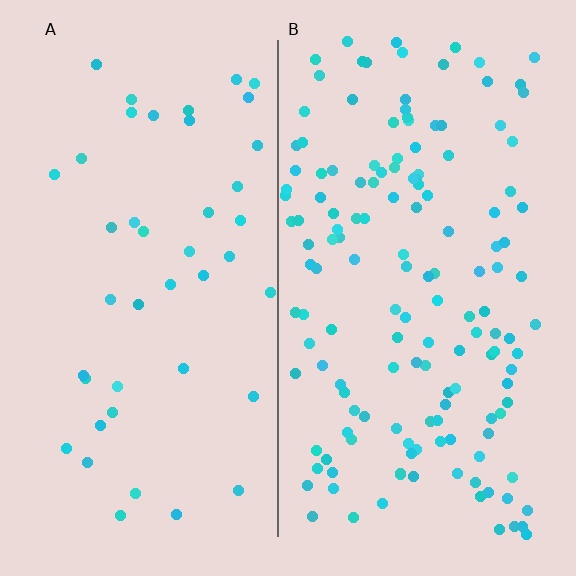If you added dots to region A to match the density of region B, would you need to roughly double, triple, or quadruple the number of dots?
Approximately triple.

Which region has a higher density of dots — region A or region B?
B (the right).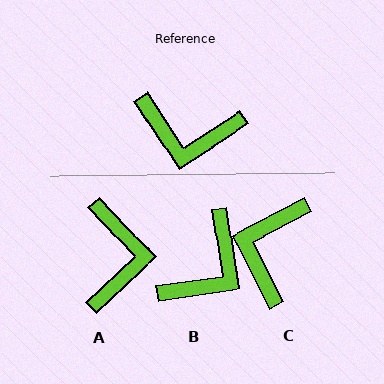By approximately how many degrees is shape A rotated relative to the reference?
Approximately 100 degrees counter-clockwise.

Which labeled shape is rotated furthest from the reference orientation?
A, about 100 degrees away.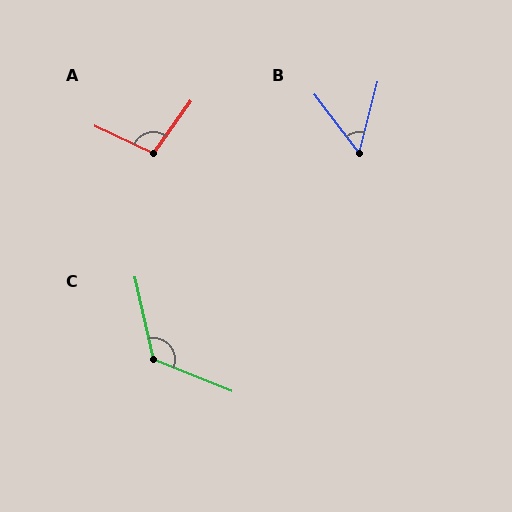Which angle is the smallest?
B, at approximately 52 degrees.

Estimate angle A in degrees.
Approximately 100 degrees.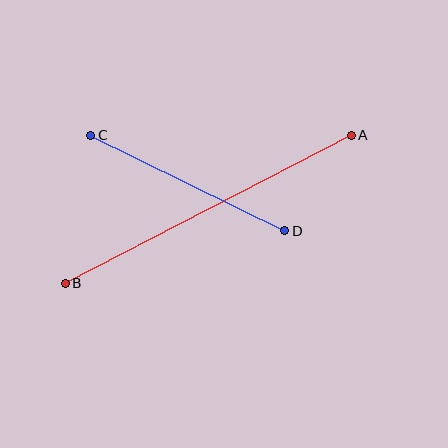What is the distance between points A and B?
The distance is approximately 322 pixels.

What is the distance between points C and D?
The distance is approximately 216 pixels.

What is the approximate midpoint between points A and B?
The midpoint is at approximately (208, 209) pixels.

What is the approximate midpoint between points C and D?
The midpoint is at approximately (188, 183) pixels.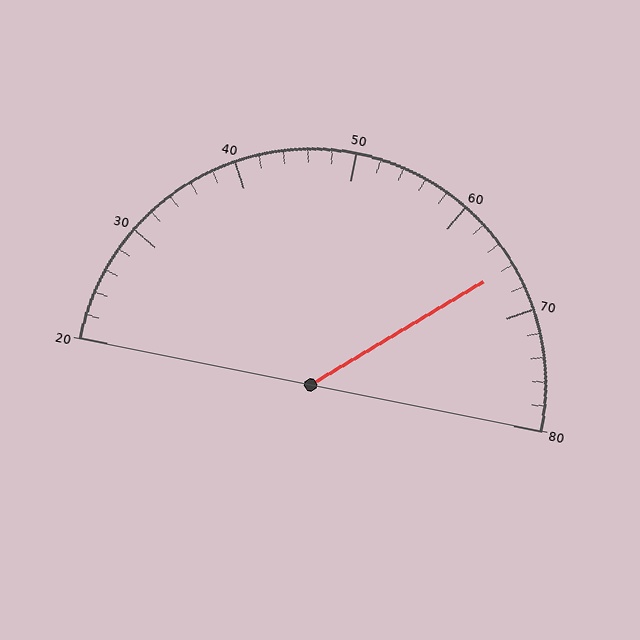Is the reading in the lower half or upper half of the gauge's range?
The reading is in the upper half of the range (20 to 80).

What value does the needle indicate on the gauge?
The needle indicates approximately 66.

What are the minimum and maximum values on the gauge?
The gauge ranges from 20 to 80.